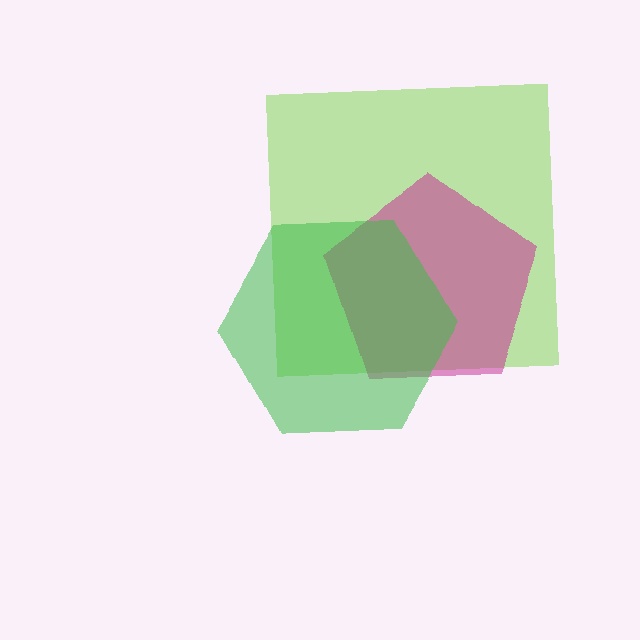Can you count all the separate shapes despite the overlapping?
Yes, there are 3 separate shapes.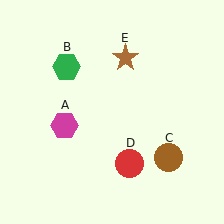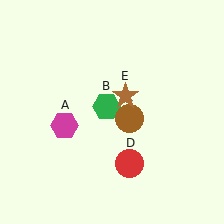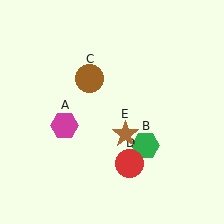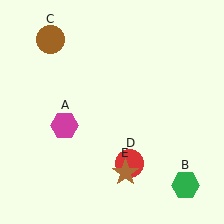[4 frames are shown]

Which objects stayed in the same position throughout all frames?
Magenta hexagon (object A) and red circle (object D) remained stationary.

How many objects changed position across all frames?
3 objects changed position: green hexagon (object B), brown circle (object C), brown star (object E).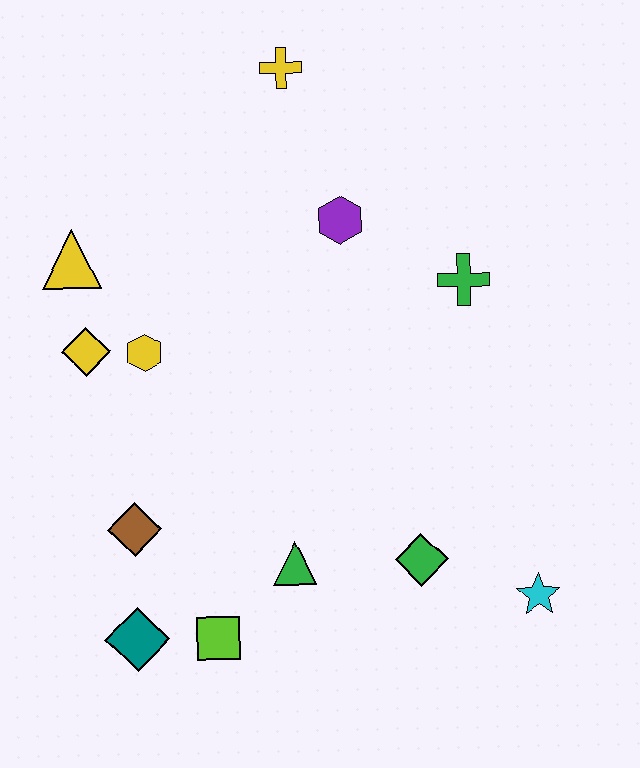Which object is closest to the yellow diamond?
The yellow hexagon is closest to the yellow diamond.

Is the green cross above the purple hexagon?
No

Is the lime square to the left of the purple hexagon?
Yes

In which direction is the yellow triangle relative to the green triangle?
The yellow triangle is above the green triangle.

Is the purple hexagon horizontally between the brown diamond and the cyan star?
Yes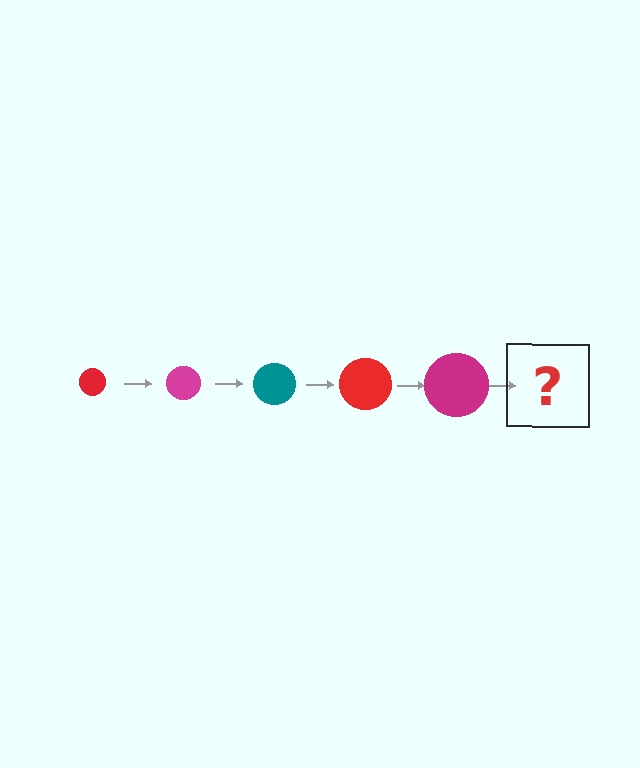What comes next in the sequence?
The next element should be a teal circle, larger than the previous one.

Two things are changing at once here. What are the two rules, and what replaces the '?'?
The two rules are that the circle grows larger each step and the color cycles through red, magenta, and teal. The '?' should be a teal circle, larger than the previous one.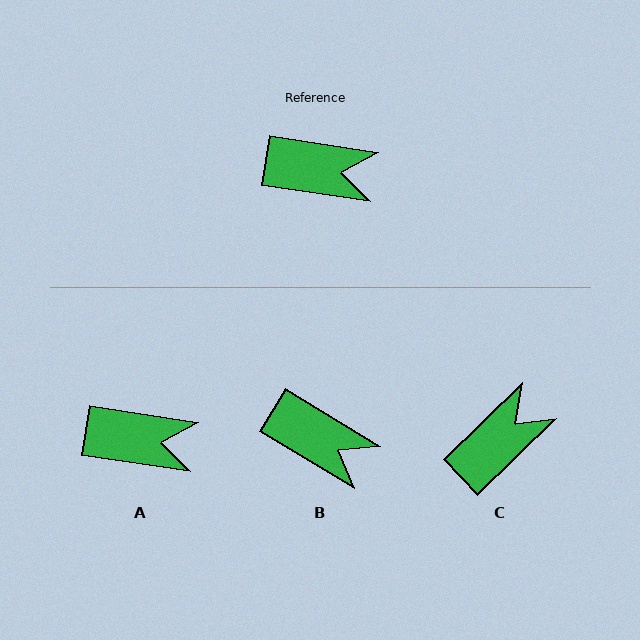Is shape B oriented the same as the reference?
No, it is off by about 22 degrees.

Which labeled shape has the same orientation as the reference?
A.